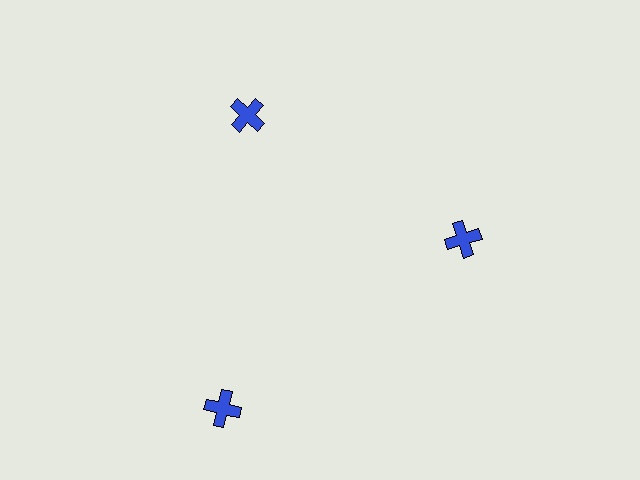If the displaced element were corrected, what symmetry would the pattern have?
It would have 3-fold rotational symmetry — the pattern would map onto itself every 120 degrees.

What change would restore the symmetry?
The symmetry would be restored by moving it inward, back onto the ring so that all 3 crosses sit at equal angles and equal distance from the center.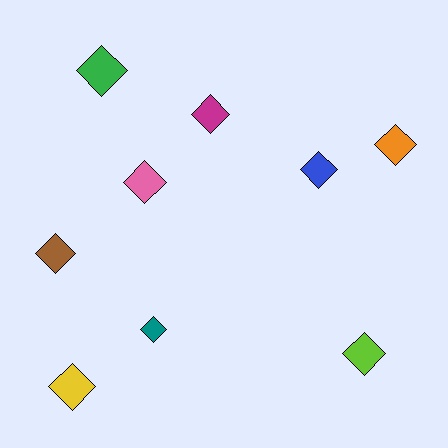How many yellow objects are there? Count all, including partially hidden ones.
There is 1 yellow object.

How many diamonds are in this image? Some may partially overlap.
There are 9 diamonds.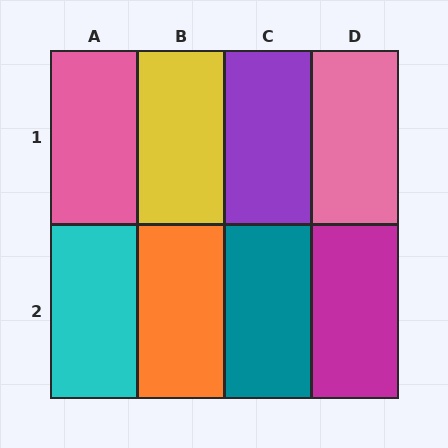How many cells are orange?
1 cell is orange.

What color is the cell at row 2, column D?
Magenta.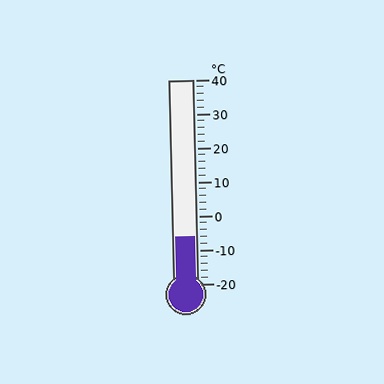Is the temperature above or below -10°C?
The temperature is above -10°C.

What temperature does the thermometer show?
The thermometer shows approximately -6°C.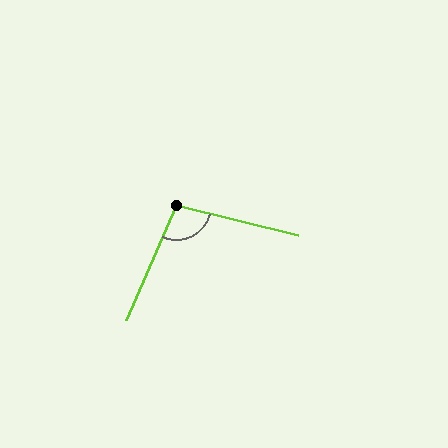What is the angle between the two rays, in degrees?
Approximately 99 degrees.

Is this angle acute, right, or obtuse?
It is obtuse.